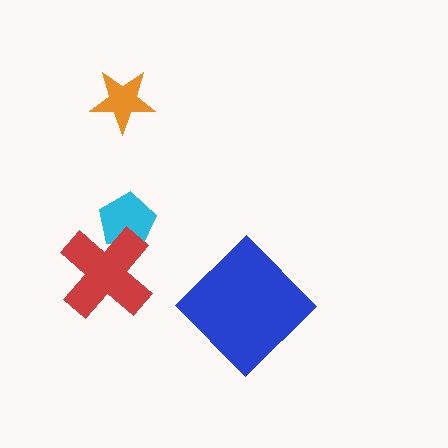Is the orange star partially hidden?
No, no other shape covers it.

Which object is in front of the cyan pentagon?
The red cross is in front of the cyan pentagon.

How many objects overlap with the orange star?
0 objects overlap with the orange star.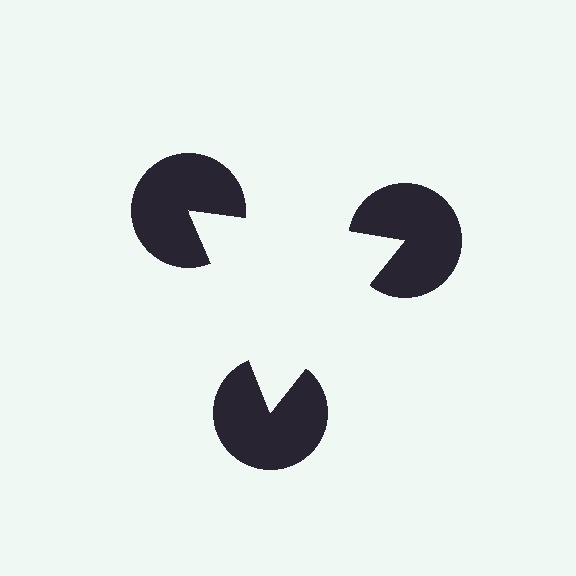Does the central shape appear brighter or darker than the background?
It typically appears slightly brighter than the background, even though no actual brightness change is drawn.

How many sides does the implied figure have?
3 sides.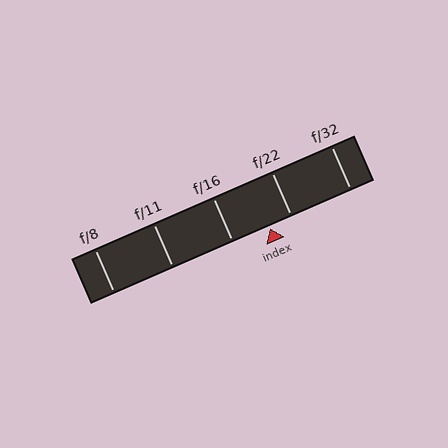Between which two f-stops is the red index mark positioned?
The index mark is between f/16 and f/22.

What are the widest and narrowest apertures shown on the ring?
The widest aperture shown is f/8 and the narrowest is f/32.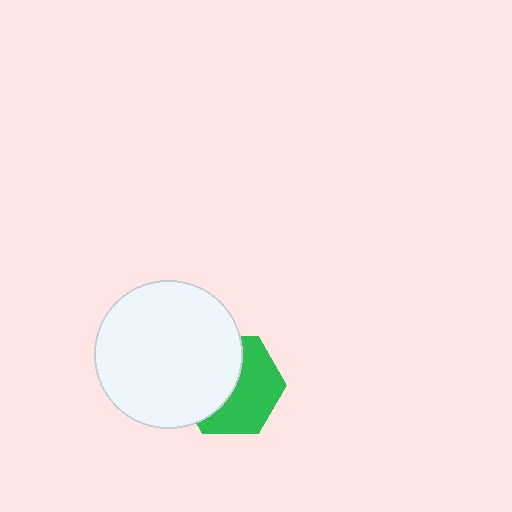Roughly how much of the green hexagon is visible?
About half of it is visible (roughly 51%).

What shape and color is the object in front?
The object in front is a white circle.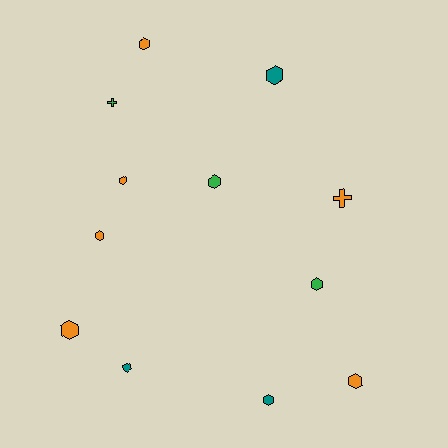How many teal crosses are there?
There are no teal crosses.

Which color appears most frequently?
Orange, with 6 objects.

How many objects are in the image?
There are 12 objects.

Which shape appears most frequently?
Hexagon, with 10 objects.